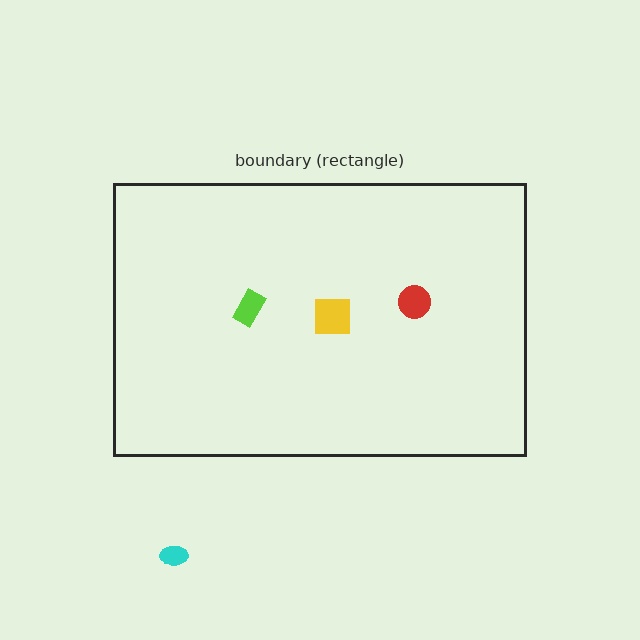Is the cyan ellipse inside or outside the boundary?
Outside.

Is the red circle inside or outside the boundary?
Inside.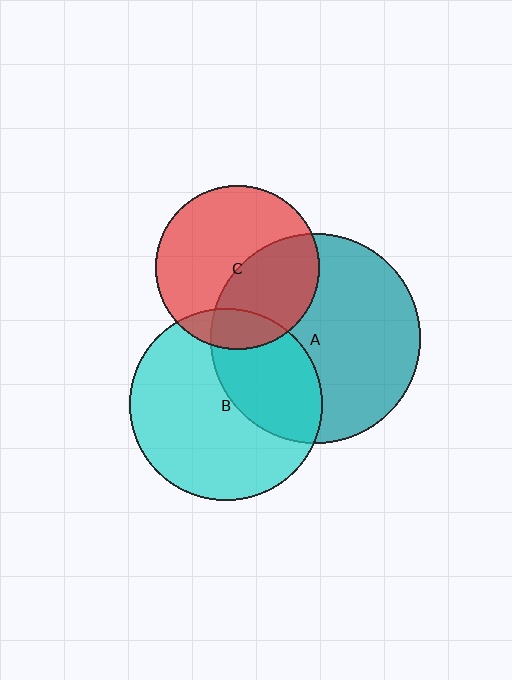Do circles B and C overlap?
Yes.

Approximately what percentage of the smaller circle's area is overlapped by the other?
Approximately 15%.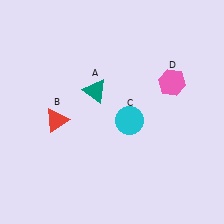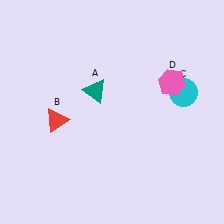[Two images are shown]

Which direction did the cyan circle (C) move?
The cyan circle (C) moved right.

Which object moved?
The cyan circle (C) moved right.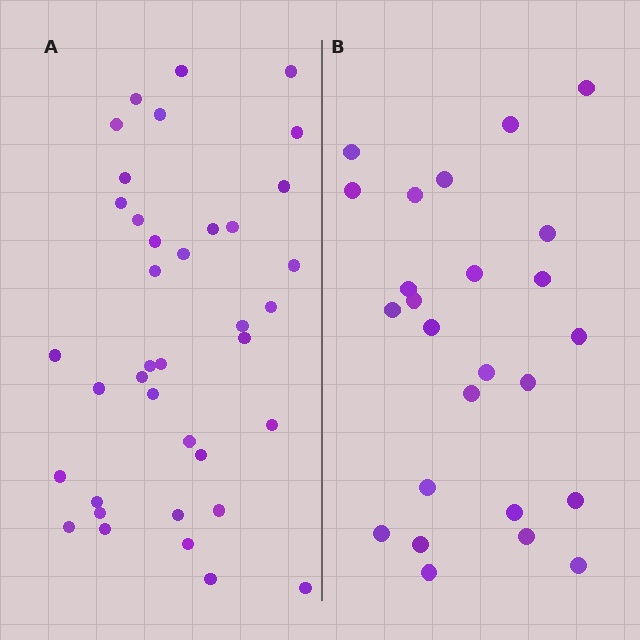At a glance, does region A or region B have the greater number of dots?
Region A (the left region) has more dots.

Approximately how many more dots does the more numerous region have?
Region A has approximately 15 more dots than region B.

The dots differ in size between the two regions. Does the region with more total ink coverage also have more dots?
No. Region B has more total ink coverage because its dots are larger, but region A actually contains more individual dots. Total area can be misleading — the number of items is what matters here.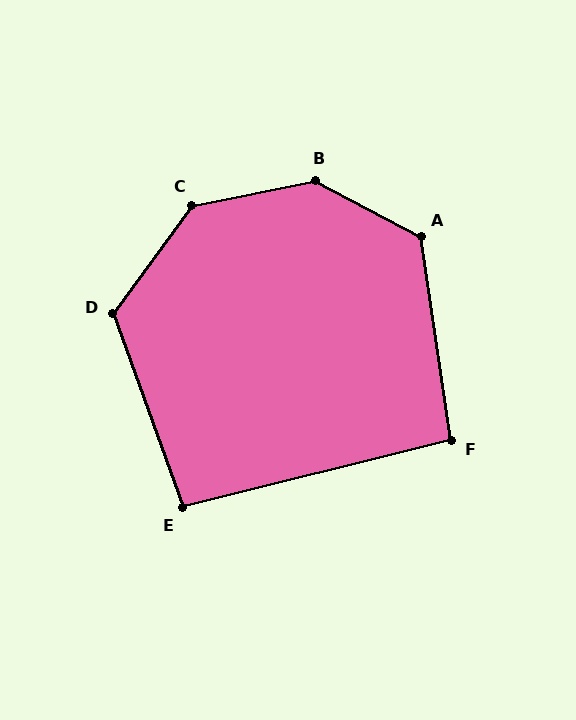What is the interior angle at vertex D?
Approximately 124 degrees (obtuse).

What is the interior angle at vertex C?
Approximately 138 degrees (obtuse).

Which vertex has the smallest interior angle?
E, at approximately 96 degrees.